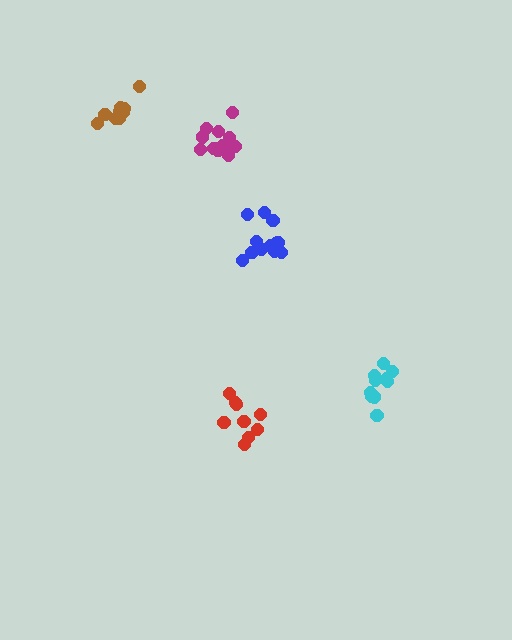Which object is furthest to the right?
The cyan cluster is rightmost.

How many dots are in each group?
Group 1: 12 dots, Group 2: 10 dots, Group 3: 12 dots, Group 4: 9 dots, Group 5: 9 dots (52 total).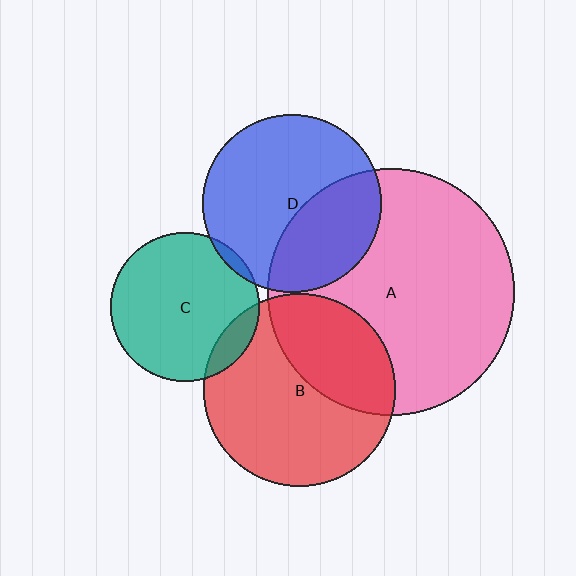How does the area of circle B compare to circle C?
Approximately 1.7 times.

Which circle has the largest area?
Circle A (pink).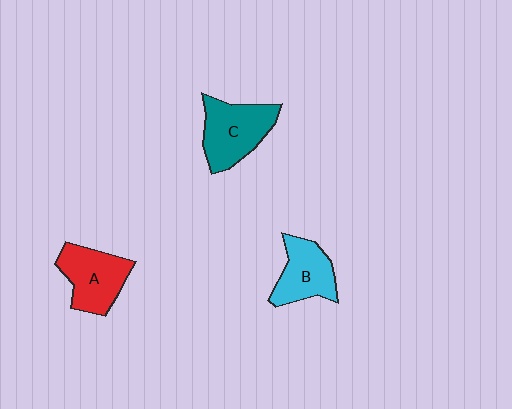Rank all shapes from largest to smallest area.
From largest to smallest: C (teal), A (red), B (cyan).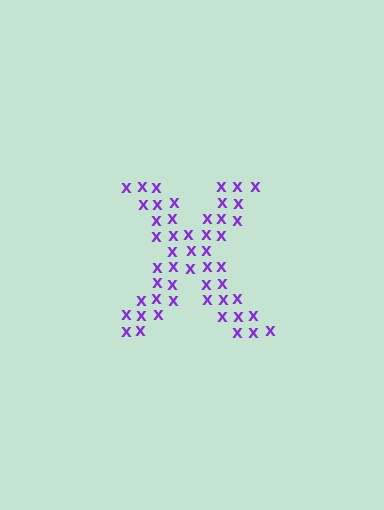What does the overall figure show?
The overall figure shows the letter X.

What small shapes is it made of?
It is made of small letter X's.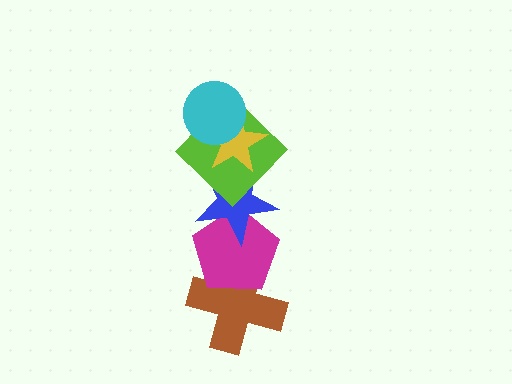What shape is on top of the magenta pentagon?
The blue star is on top of the magenta pentagon.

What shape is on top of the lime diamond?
The yellow star is on top of the lime diamond.